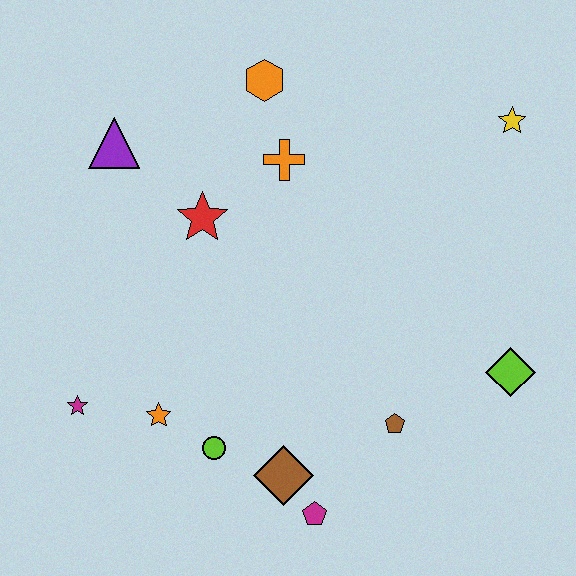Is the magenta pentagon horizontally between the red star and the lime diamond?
Yes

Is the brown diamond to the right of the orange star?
Yes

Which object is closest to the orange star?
The lime circle is closest to the orange star.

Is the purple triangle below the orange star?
No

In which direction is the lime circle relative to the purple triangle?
The lime circle is below the purple triangle.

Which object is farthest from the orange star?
The yellow star is farthest from the orange star.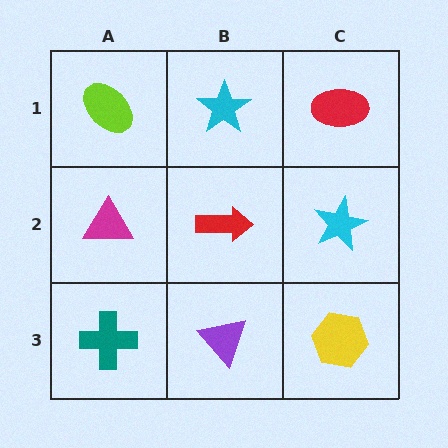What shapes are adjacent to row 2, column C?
A red ellipse (row 1, column C), a yellow hexagon (row 3, column C), a red arrow (row 2, column B).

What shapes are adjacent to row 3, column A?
A magenta triangle (row 2, column A), a purple triangle (row 3, column B).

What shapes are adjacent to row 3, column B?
A red arrow (row 2, column B), a teal cross (row 3, column A), a yellow hexagon (row 3, column C).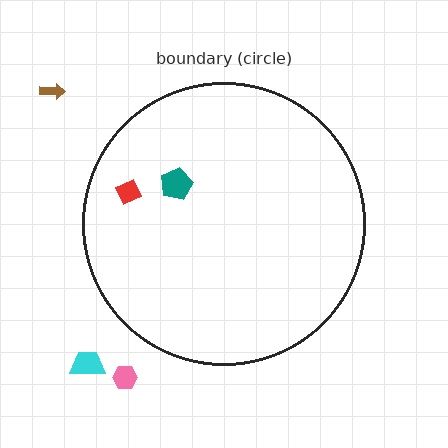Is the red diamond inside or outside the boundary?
Inside.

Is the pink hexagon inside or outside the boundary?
Outside.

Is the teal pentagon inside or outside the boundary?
Inside.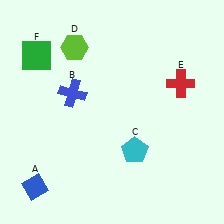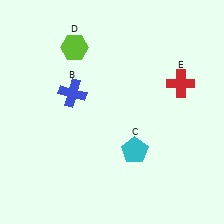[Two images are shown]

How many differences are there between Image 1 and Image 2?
There are 2 differences between the two images.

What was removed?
The blue diamond (A), the green square (F) were removed in Image 2.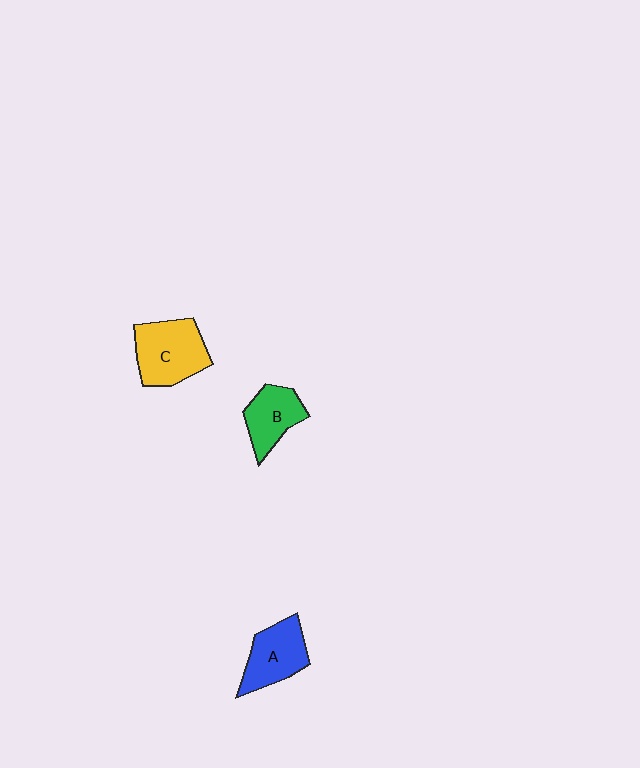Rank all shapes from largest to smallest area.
From largest to smallest: C (yellow), A (blue), B (green).